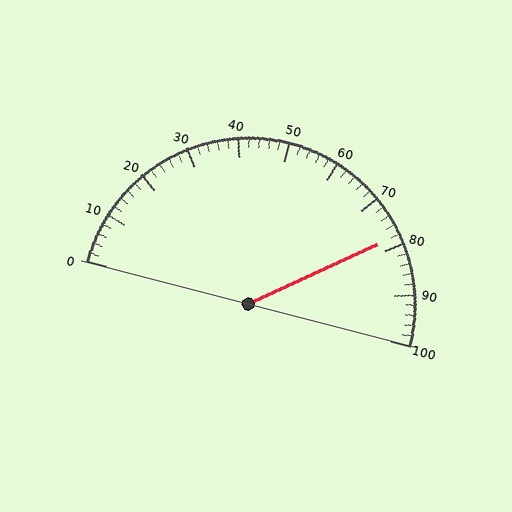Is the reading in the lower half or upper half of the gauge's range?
The reading is in the upper half of the range (0 to 100).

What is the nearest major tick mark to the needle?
The nearest major tick mark is 80.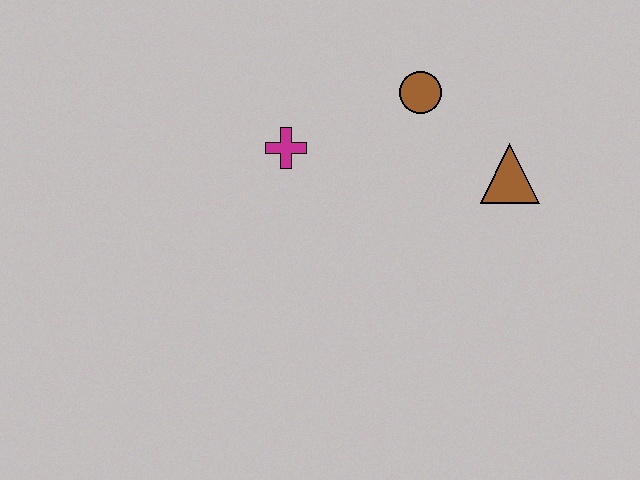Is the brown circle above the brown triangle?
Yes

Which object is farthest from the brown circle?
The magenta cross is farthest from the brown circle.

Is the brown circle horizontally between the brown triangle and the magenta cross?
Yes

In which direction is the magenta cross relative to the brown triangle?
The magenta cross is to the left of the brown triangle.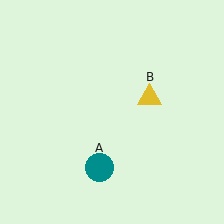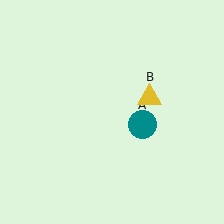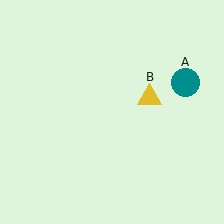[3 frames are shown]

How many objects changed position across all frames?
1 object changed position: teal circle (object A).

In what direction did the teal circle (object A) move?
The teal circle (object A) moved up and to the right.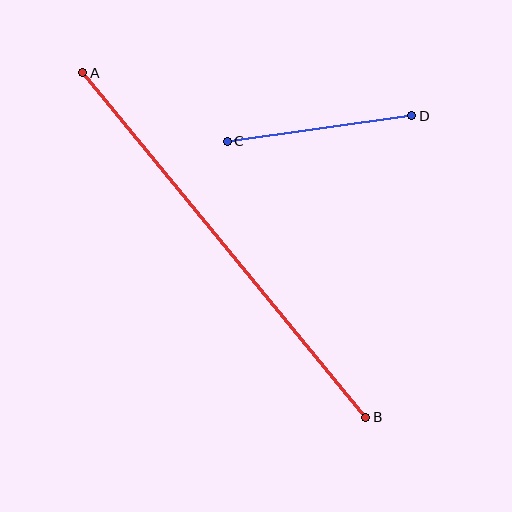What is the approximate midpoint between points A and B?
The midpoint is at approximately (224, 245) pixels.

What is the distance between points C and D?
The distance is approximately 187 pixels.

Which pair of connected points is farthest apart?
Points A and B are farthest apart.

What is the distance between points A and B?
The distance is approximately 446 pixels.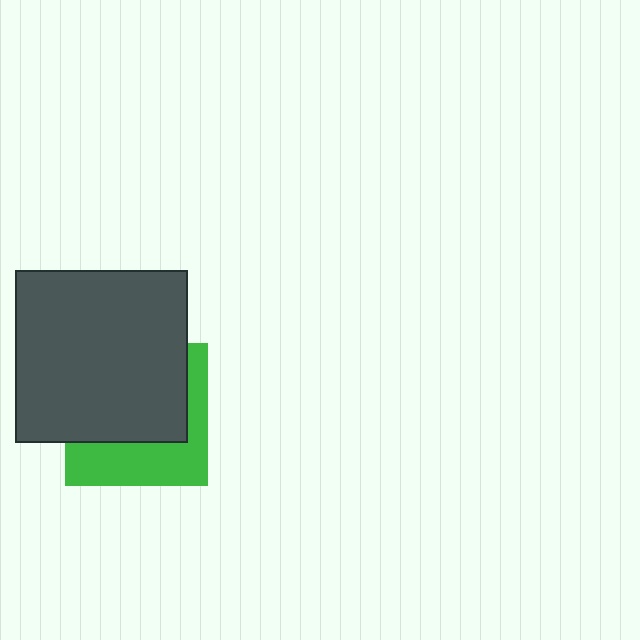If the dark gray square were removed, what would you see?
You would see the complete green square.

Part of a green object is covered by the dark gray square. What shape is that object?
It is a square.